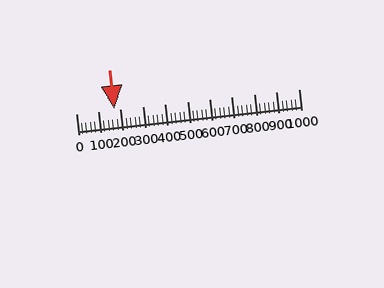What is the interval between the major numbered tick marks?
The major tick marks are spaced 100 units apart.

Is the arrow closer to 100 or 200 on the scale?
The arrow is closer to 200.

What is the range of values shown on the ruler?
The ruler shows values from 0 to 1000.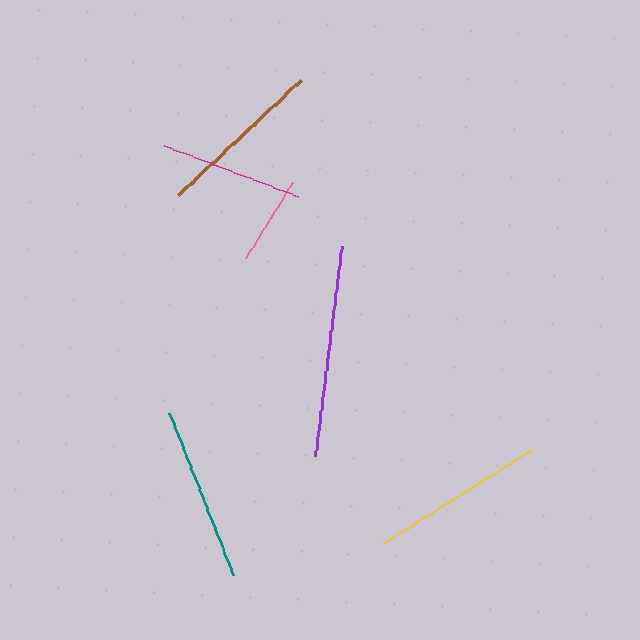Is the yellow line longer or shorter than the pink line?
The yellow line is longer than the pink line.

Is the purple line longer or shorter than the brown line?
The purple line is longer than the brown line.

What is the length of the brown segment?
The brown segment is approximately 168 pixels long.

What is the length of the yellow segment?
The yellow segment is approximately 175 pixels long.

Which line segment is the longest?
The purple line is the longest at approximately 212 pixels.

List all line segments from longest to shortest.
From longest to shortest: purple, yellow, teal, brown, magenta, pink.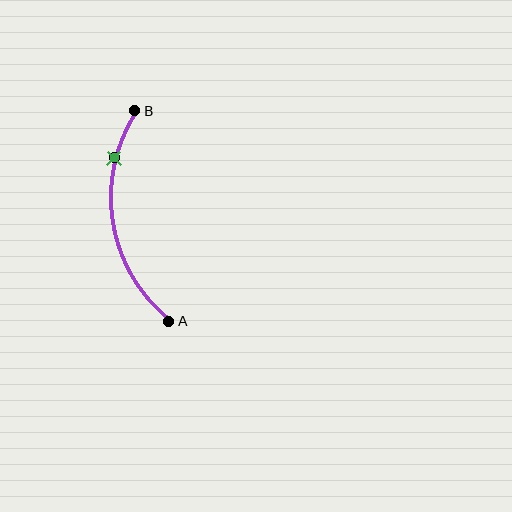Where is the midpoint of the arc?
The arc midpoint is the point on the curve farthest from the straight line joining A and B. It sits to the left of that line.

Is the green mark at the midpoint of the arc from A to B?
No. The green mark lies on the arc but is closer to endpoint B. The arc midpoint would be at the point on the curve equidistant along the arc from both A and B.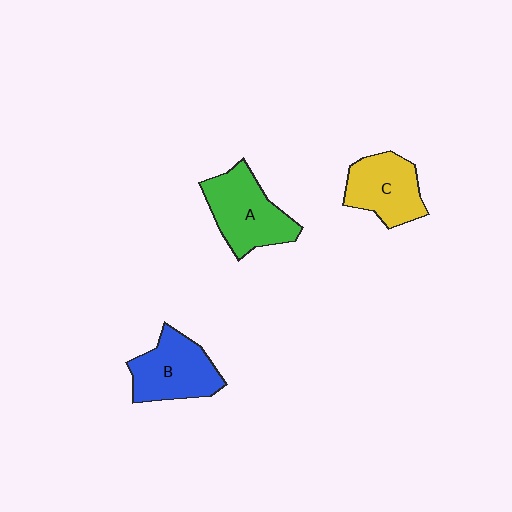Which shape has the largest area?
Shape A (green).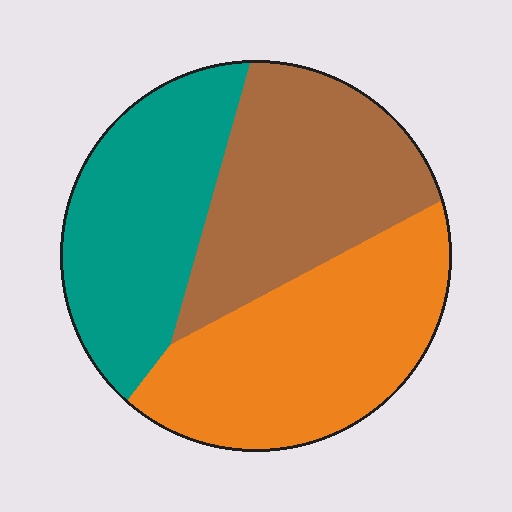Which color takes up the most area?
Orange, at roughly 35%.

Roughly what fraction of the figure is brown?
Brown takes up about one third (1/3) of the figure.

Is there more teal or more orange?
Orange.